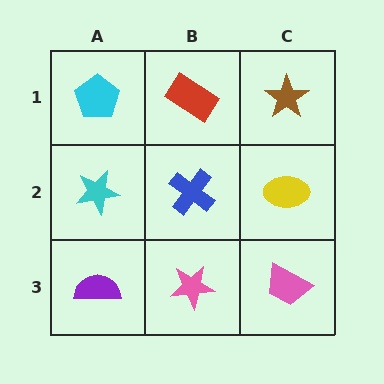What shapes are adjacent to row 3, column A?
A cyan star (row 2, column A), a pink star (row 3, column B).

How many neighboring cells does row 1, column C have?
2.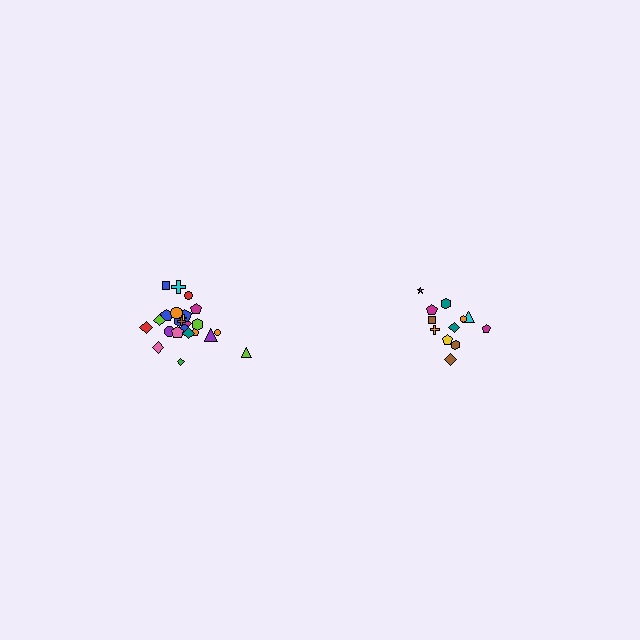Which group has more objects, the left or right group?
The left group.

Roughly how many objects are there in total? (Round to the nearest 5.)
Roughly 35 objects in total.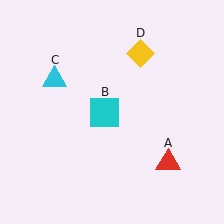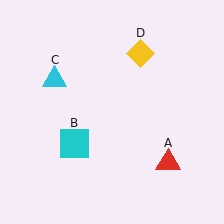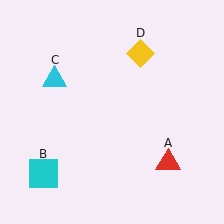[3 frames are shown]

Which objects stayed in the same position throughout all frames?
Red triangle (object A) and cyan triangle (object C) and yellow diamond (object D) remained stationary.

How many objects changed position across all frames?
1 object changed position: cyan square (object B).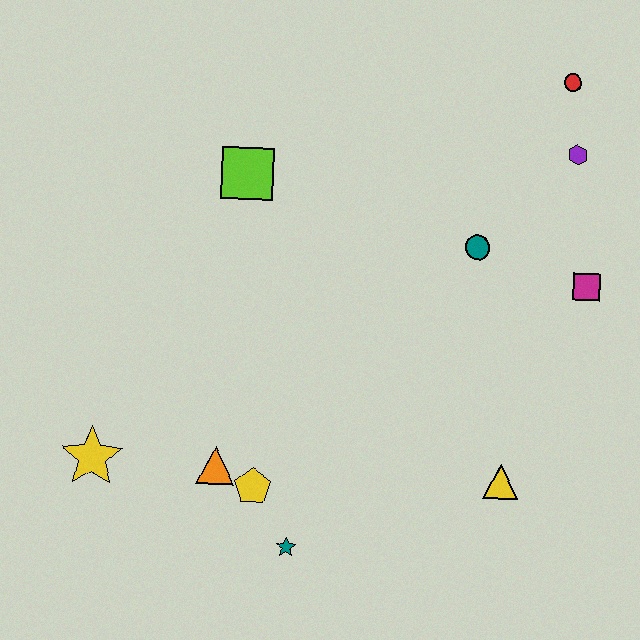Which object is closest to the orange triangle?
The yellow pentagon is closest to the orange triangle.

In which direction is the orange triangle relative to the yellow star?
The orange triangle is to the right of the yellow star.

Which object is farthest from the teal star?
The red circle is farthest from the teal star.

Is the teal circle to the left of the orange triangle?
No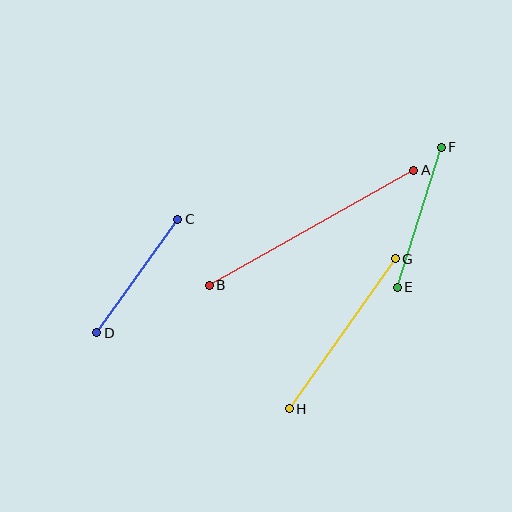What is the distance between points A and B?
The distance is approximately 235 pixels.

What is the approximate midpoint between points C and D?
The midpoint is at approximately (137, 276) pixels.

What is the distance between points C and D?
The distance is approximately 139 pixels.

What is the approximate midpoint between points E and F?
The midpoint is at approximately (419, 217) pixels.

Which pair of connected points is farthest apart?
Points A and B are farthest apart.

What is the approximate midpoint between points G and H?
The midpoint is at approximately (342, 334) pixels.